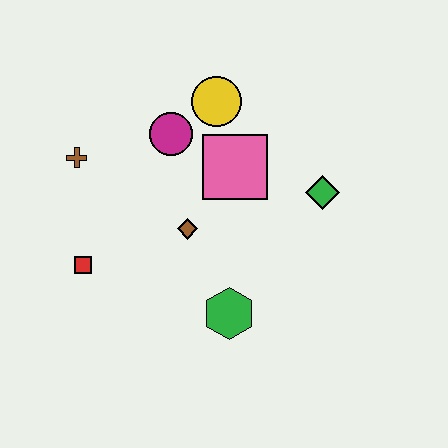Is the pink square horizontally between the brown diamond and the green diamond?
Yes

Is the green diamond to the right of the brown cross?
Yes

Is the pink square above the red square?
Yes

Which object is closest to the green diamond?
The pink square is closest to the green diamond.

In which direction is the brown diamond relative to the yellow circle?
The brown diamond is below the yellow circle.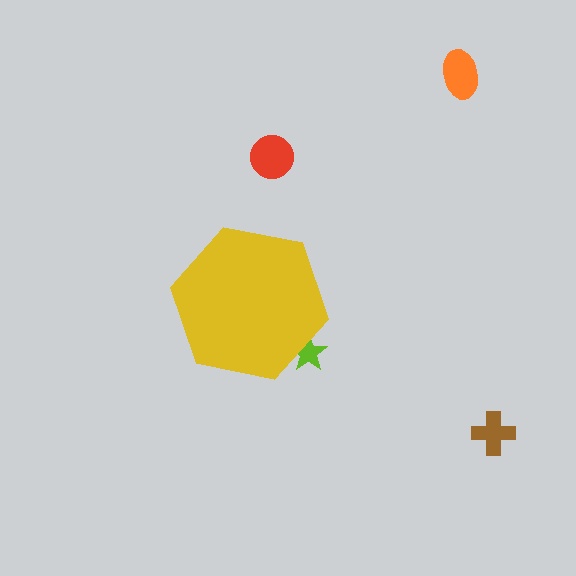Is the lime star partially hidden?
Yes, the lime star is partially hidden behind the yellow hexagon.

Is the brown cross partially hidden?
No, the brown cross is fully visible.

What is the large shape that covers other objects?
A yellow hexagon.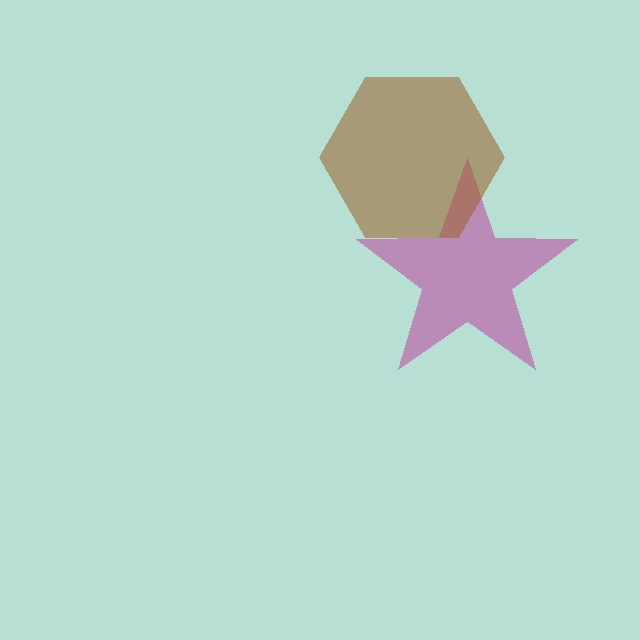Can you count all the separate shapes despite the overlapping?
Yes, there are 2 separate shapes.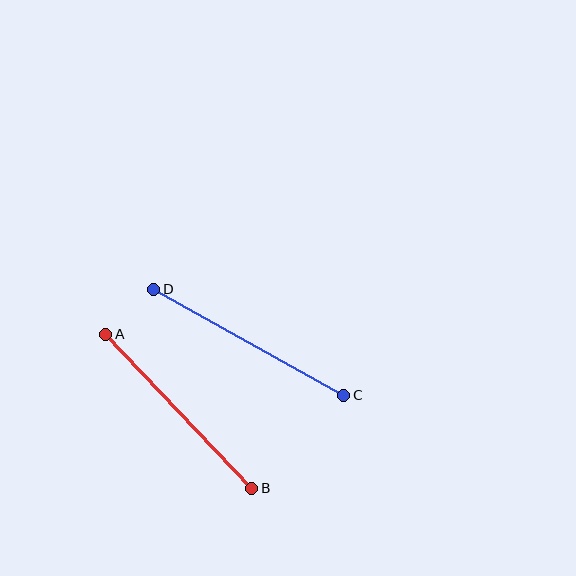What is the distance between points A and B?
The distance is approximately 212 pixels.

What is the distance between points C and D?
The distance is approximately 217 pixels.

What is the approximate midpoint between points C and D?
The midpoint is at approximately (249, 342) pixels.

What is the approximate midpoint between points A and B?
The midpoint is at approximately (179, 411) pixels.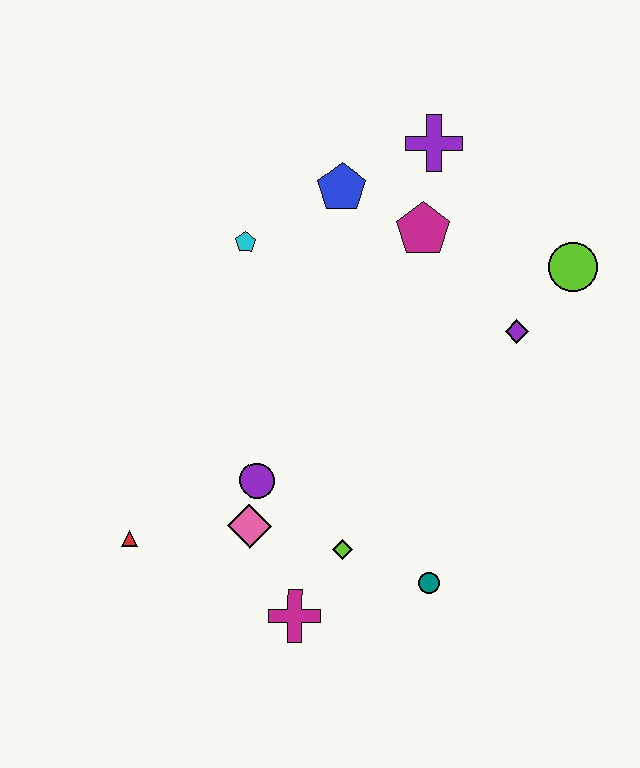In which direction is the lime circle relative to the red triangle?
The lime circle is to the right of the red triangle.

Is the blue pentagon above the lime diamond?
Yes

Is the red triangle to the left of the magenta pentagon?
Yes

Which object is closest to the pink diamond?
The purple circle is closest to the pink diamond.